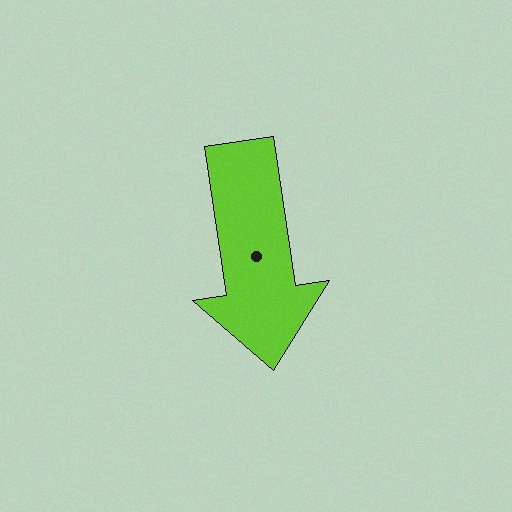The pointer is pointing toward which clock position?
Roughly 6 o'clock.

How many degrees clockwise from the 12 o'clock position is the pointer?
Approximately 172 degrees.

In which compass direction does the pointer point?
South.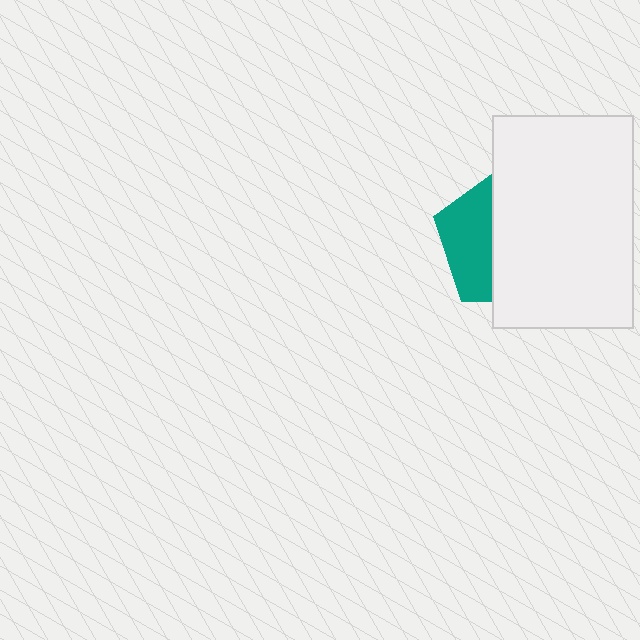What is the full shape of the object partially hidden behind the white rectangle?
The partially hidden object is a teal pentagon.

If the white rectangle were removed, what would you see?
You would see the complete teal pentagon.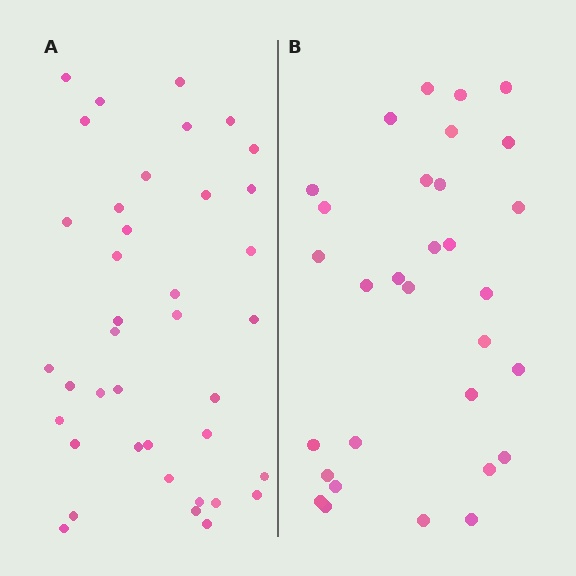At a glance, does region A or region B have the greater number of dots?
Region A (the left region) has more dots.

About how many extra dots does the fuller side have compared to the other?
Region A has roughly 8 or so more dots than region B.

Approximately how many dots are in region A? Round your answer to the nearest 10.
About 40 dots. (The exact count is 39, which rounds to 40.)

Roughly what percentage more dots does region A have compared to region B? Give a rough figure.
About 25% more.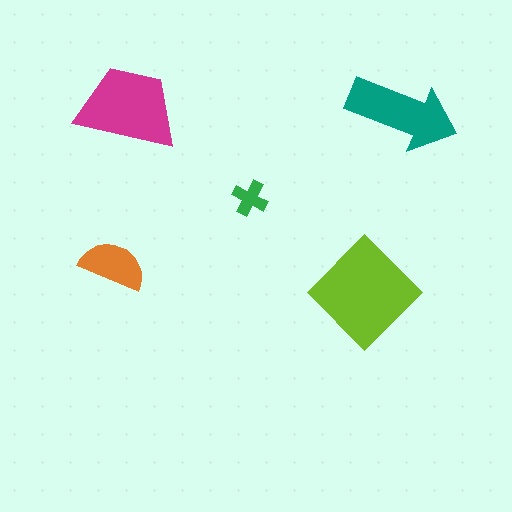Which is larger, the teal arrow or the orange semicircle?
The teal arrow.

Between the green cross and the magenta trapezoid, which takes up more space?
The magenta trapezoid.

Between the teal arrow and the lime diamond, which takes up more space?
The lime diamond.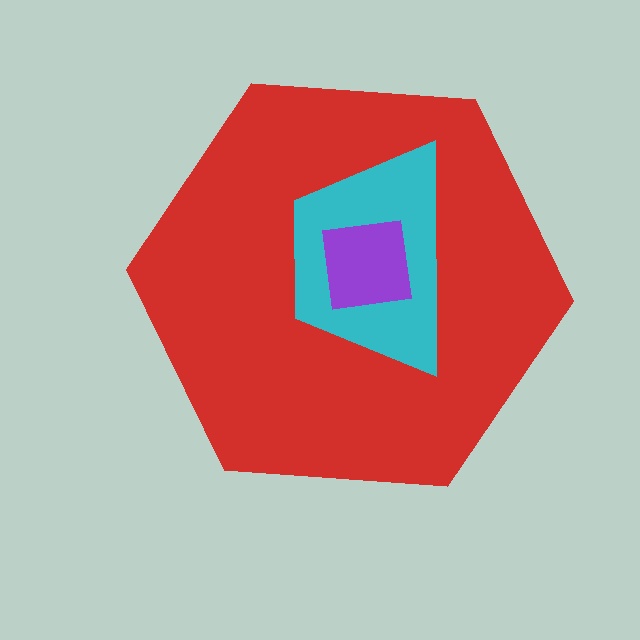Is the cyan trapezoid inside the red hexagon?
Yes.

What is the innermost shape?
The purple square.